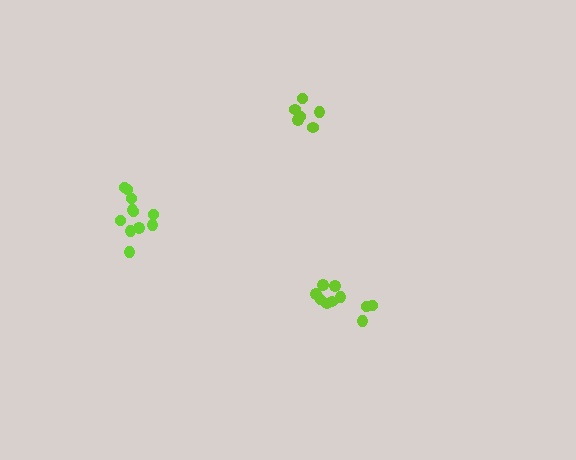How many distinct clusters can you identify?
There are 3 distinct clusters.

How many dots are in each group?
Group 1: 10 dots, Group 2: 11 dots, Group 3: 6 dots (27 total).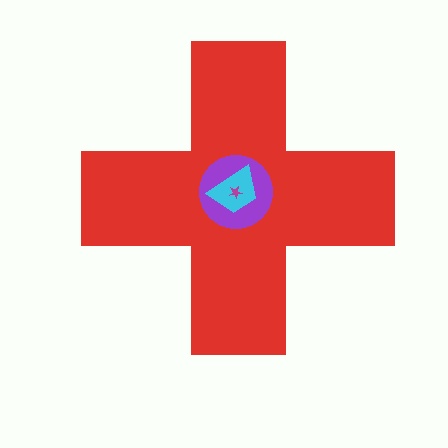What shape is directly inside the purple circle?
The cyan trapezoid.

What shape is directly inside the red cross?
The purple circle.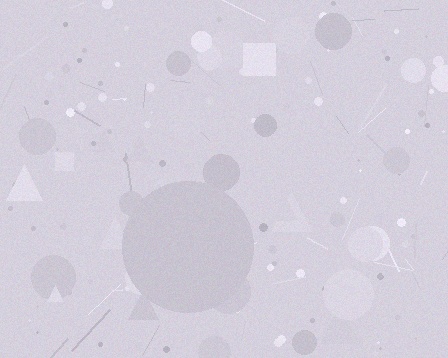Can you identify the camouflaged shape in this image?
The camouflaged shape is a circle.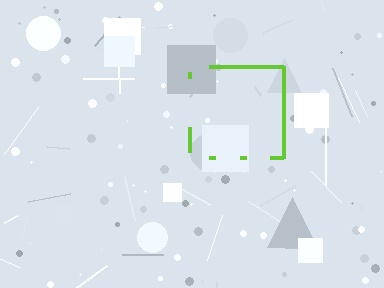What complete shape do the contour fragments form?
The contour fragments form a square.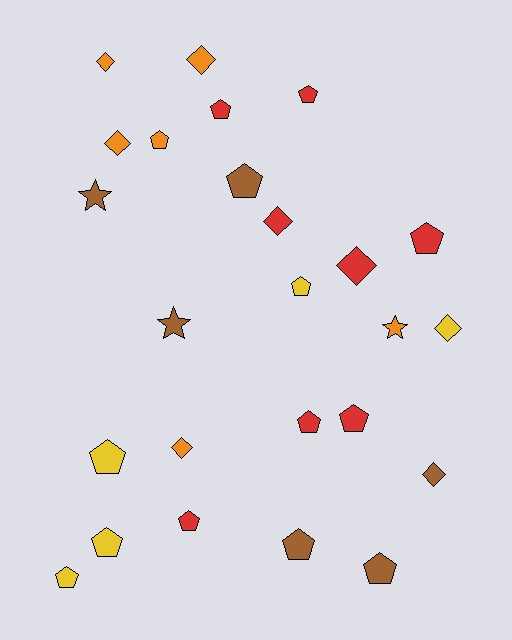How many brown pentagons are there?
There are 3 brown pentagons.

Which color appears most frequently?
Red, with 8 objects.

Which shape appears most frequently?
Pentagon, with 14 objects.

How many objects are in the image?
There are 25 objects.